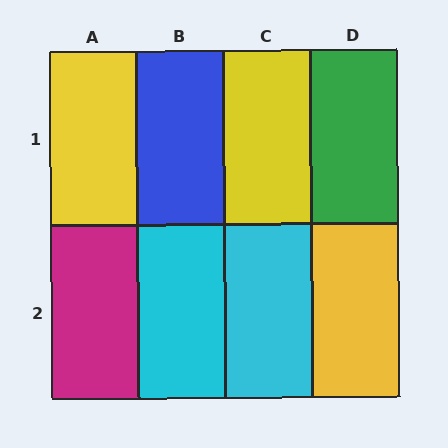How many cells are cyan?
2 cells are cyan.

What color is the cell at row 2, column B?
Cyan.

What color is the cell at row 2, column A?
Magenta.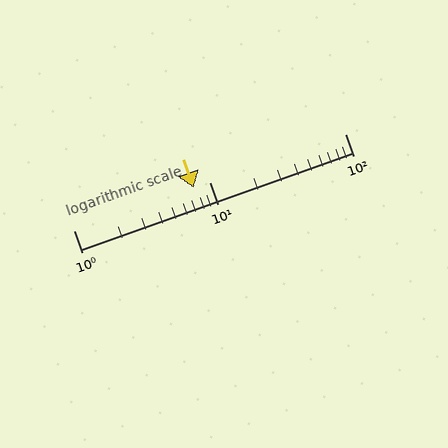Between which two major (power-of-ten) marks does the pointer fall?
The pointer is between 1 and 10.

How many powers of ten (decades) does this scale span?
The scale spans 2 decades, from 1 to 100.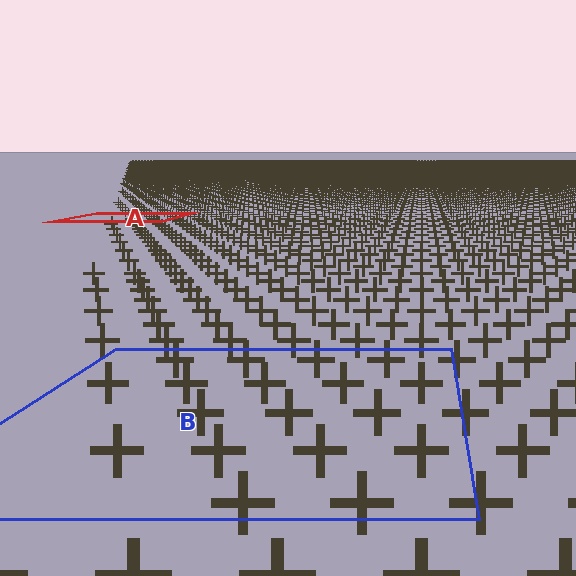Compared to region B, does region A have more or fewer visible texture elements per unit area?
Region A has more texture elements per unit area — they are packed more densely because it is farther away.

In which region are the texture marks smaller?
The texture marks are smaller in region A, because it is farther away.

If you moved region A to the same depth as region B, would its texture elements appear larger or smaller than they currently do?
They would appear larger. At a closer depth, the same texture elements are projected at a bigger on-screen size.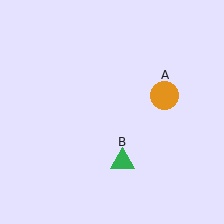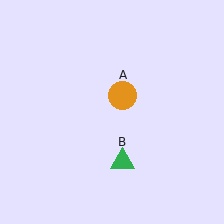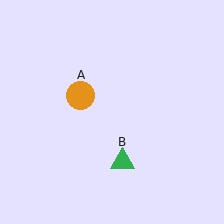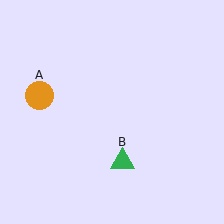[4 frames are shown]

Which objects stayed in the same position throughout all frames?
Green triangle (object B) remained stationary.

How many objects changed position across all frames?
1 object changed position: orange circle (object A).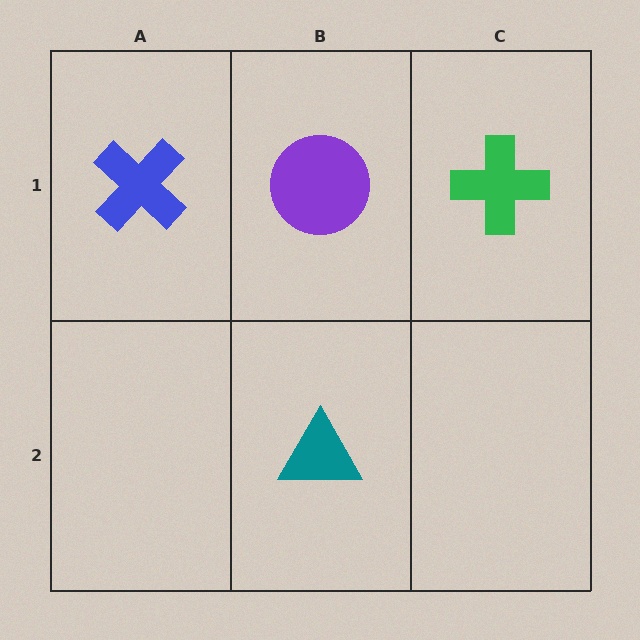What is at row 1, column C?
A green cross.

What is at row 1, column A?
A blue cross.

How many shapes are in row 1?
3 shapes.